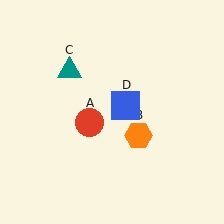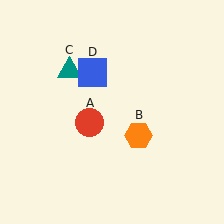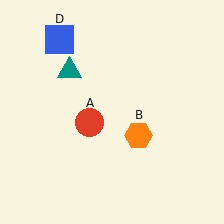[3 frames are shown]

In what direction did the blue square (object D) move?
The blue square (object D) moved up and to the left.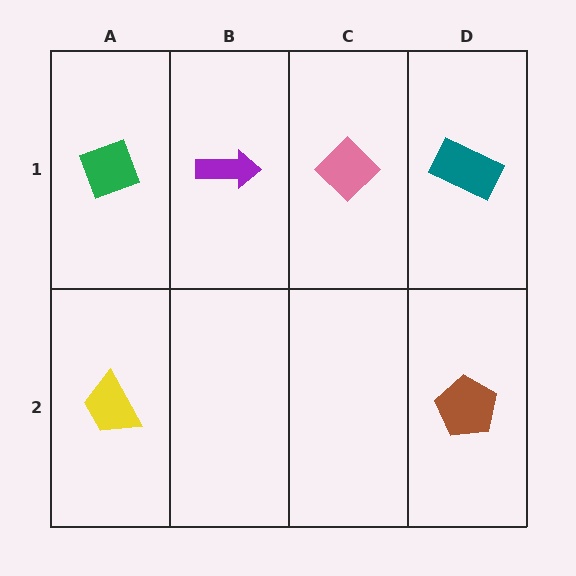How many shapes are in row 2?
2 shapes.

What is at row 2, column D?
A brown pentagon.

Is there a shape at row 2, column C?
No, that cell is empty.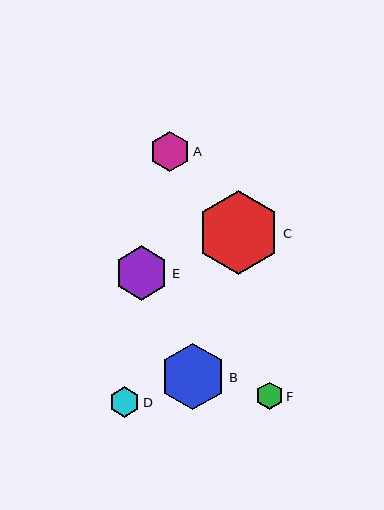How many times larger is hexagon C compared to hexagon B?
Hexagon C is approximately 1.3 times the size of hexagon B.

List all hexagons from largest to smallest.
From largest to smallest: C, B, E, A, D, F.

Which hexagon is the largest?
Hexagon C is the largest with a size of approximately 83 pixels.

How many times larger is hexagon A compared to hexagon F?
Hexagon A is approximately 1.5 times the size of hexagon F.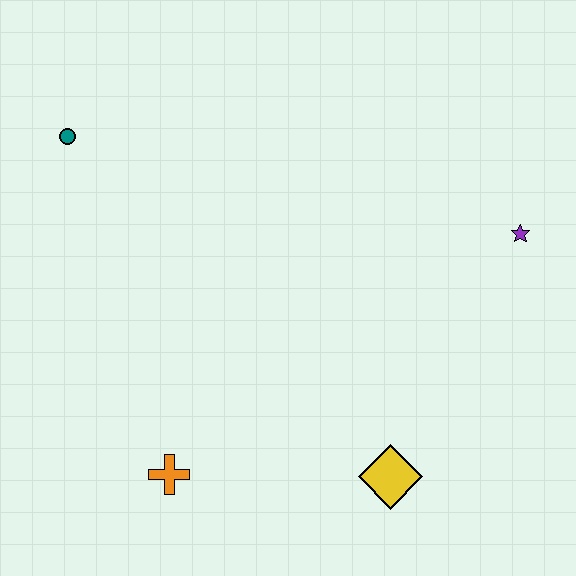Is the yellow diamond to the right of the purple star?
No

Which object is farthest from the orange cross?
The purple star is farthest from the orange cross.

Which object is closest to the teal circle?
The orange cross is closest to the teal circle.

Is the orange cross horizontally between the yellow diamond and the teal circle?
Yes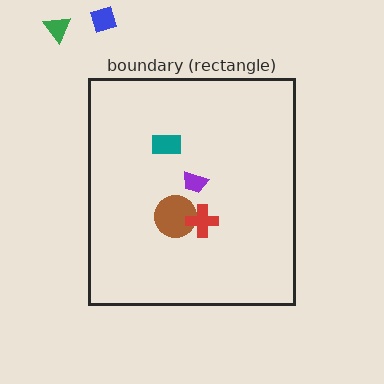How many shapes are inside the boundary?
4 inside, 2 outside.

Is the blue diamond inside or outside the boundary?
Outside.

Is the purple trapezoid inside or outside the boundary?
Inside.